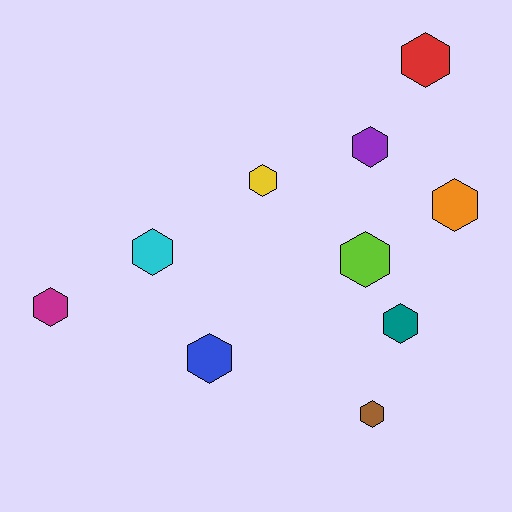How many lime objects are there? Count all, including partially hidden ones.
There is 1 lime object.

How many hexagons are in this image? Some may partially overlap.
There are 10 hexagons.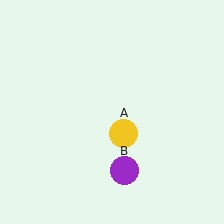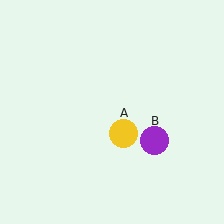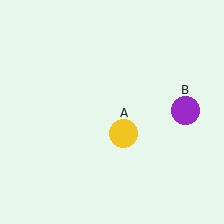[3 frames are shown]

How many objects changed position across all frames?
1 object changed position: purple circle (object B).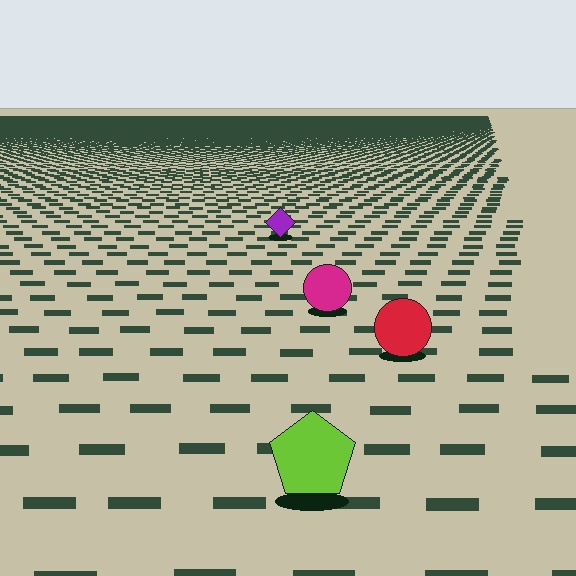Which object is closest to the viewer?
The lime pentagon is closest. The texture marks near it are larger and more spread out.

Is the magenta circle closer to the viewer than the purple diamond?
Yes. The magenta circle is closer — you can tell from the texture gradient: the ground texture is coarser near it.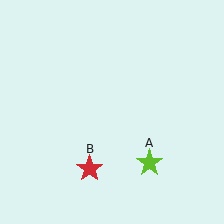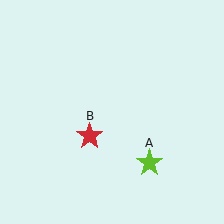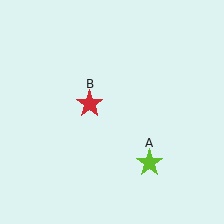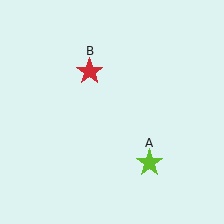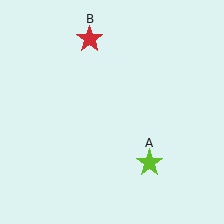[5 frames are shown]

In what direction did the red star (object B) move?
The red star (object B) moved up.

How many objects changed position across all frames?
1 object changed position: red star (object B).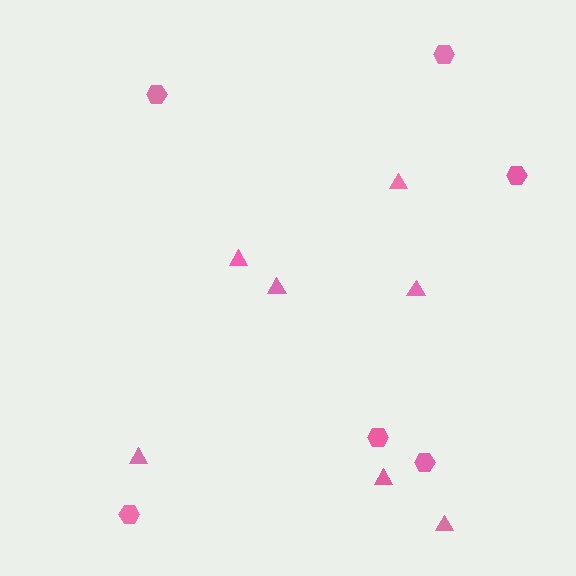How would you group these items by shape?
There are 2 groups: one group of triangles (7) and one group of hexagons (6).